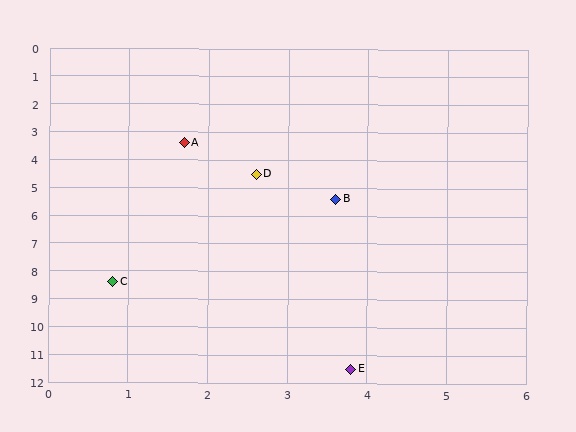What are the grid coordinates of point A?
Point A is at approximately (1.7, 3.4).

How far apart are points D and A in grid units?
Points D and A are about 1.4 grid units apart.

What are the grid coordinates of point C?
Point C is at approximately (0.8, 8.4).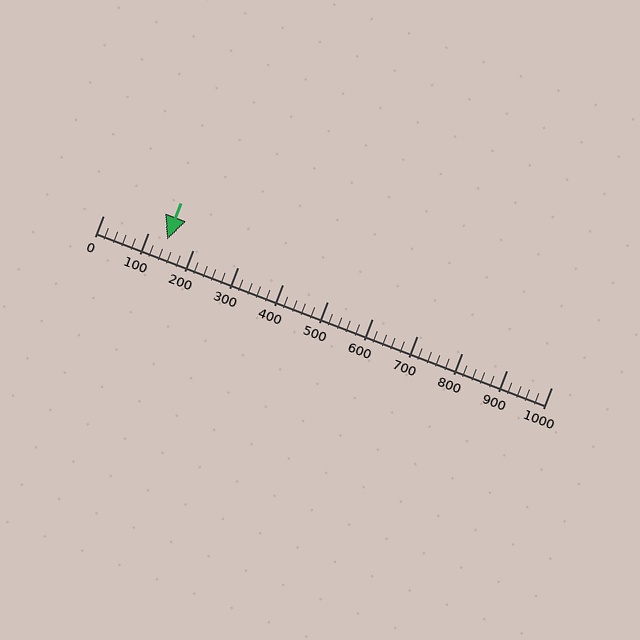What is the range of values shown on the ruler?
The ruler shows values from 0 to 1000.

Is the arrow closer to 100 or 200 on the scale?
The arrow is closer to 100.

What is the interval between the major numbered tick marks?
The major tick marks are spaced 100 units apart.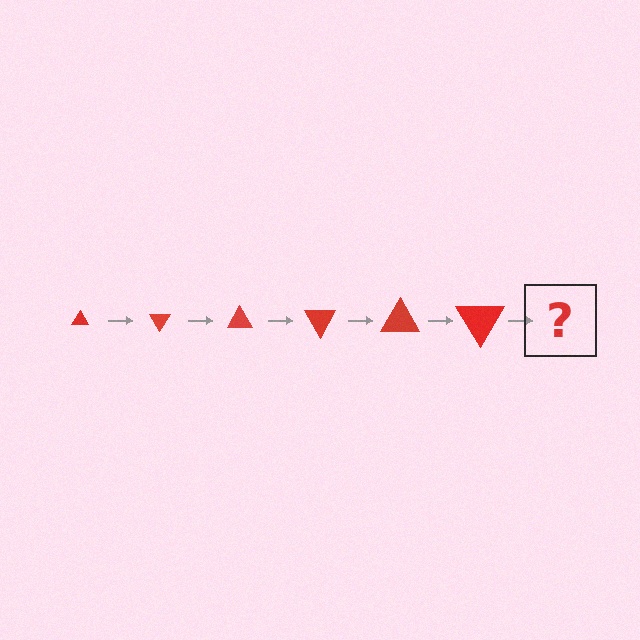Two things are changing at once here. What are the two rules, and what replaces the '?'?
The two rules are that the triangle grows larger each step and it rotates 60 degrees each step. The '?' should be a triangle, larger than the previous one and rotated 360 degrees from the start.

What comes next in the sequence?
The next element should be a triangle, larger than the previous one and rotated 360 degrees from the start.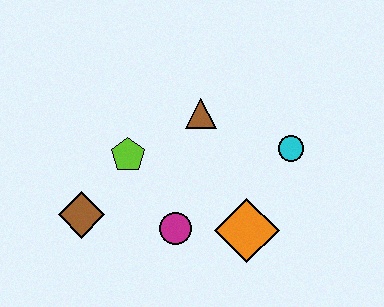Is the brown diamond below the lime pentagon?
Yes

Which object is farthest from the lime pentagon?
The cyan circle is farthest from the lime pentagon.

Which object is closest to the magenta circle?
The orange diamond is closest to the magenta circle.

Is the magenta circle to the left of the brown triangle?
Yes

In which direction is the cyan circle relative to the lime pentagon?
The cyan circle is to the right of the lime pentagon.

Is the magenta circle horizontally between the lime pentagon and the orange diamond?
Yes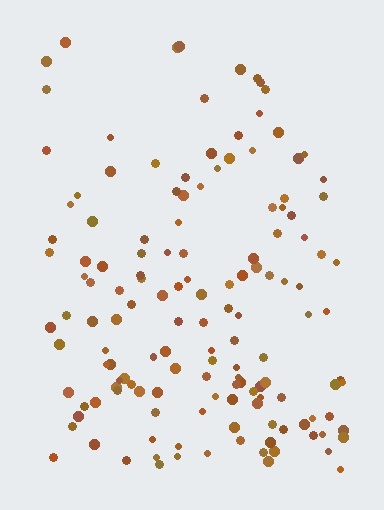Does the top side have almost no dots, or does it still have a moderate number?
Still a moderate number, just noticeably fewer than the bottom.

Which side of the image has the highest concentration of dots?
The bottom.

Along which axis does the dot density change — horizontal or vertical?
Vertical.